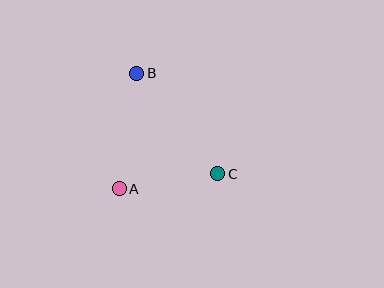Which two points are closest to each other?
Points A and C are closest to each other.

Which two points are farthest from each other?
Points B and C are farthest from each other.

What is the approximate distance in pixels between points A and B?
The distance between A and B is approximately 117 pixels.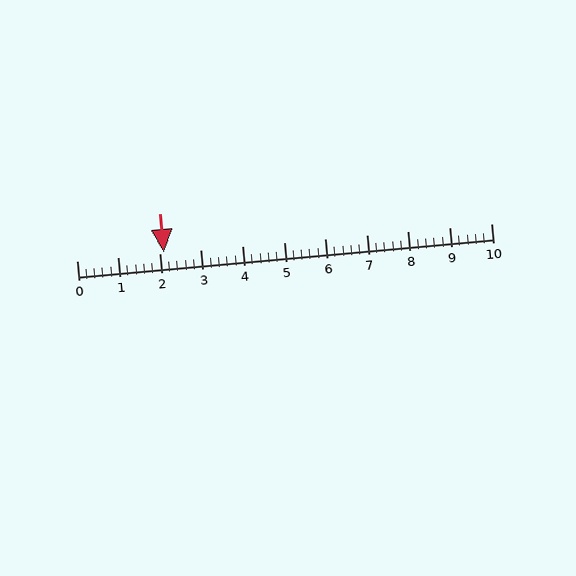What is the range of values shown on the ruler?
The ruler shows values from 0 to 10.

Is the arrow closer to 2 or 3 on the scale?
The arrow is closer to 2.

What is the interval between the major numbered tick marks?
The major tick marks are spaced 1 units apart.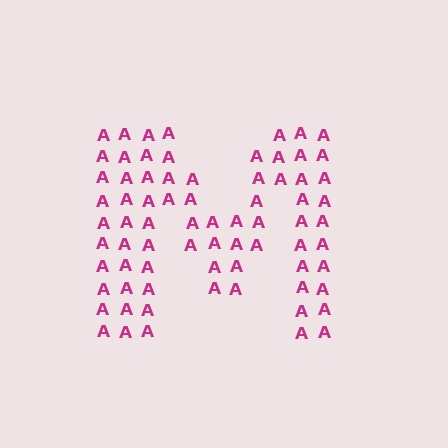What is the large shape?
The large shape is the letter M.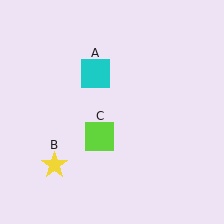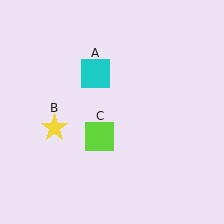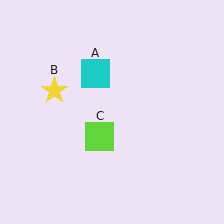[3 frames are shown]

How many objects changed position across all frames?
1 object changed position: yellow star (object B).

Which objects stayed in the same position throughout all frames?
Cyan square (object A) and lime square (object C) remained stationary.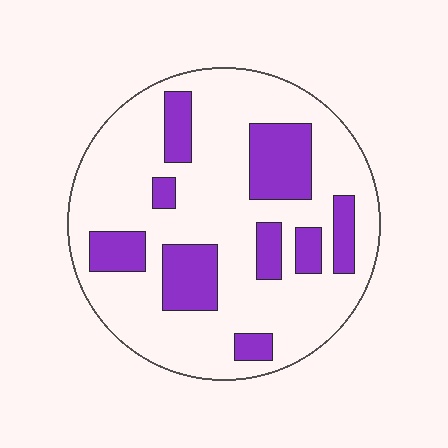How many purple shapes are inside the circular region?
9.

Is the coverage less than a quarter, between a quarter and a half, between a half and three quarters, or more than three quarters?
Less than a quarter.